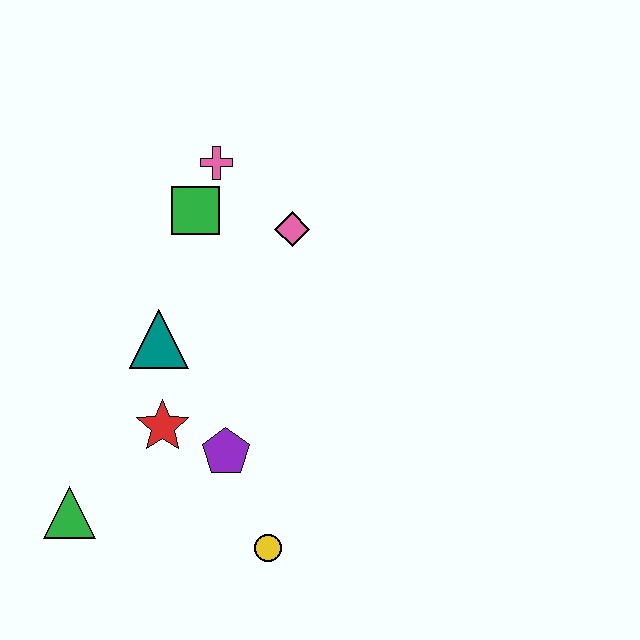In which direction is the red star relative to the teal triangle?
The red star is below the teal triangle.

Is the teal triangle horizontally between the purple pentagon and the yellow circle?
No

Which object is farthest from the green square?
The yellow circle is farthest from the green square.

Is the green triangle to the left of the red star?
Yes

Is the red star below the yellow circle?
No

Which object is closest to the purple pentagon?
The red star is closest to the purple pentagon.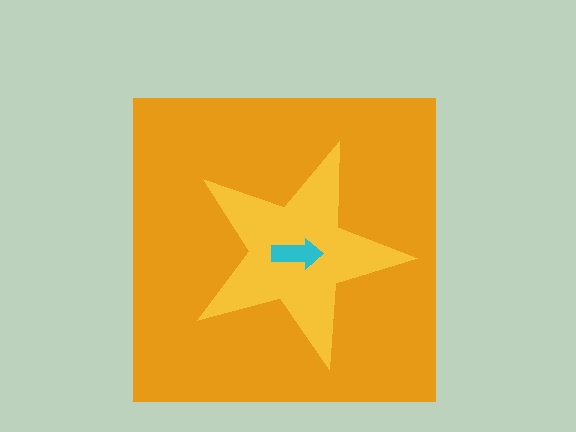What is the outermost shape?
The orange square.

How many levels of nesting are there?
3.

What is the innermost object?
The cyan arrow.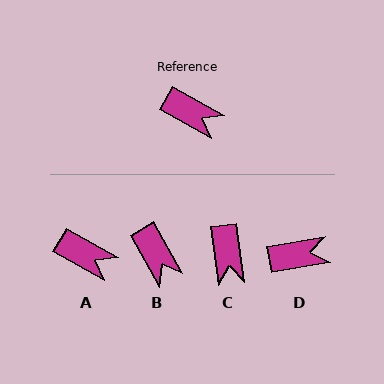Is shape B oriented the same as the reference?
No, it is off by about 31 degrees.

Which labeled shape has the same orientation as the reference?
A.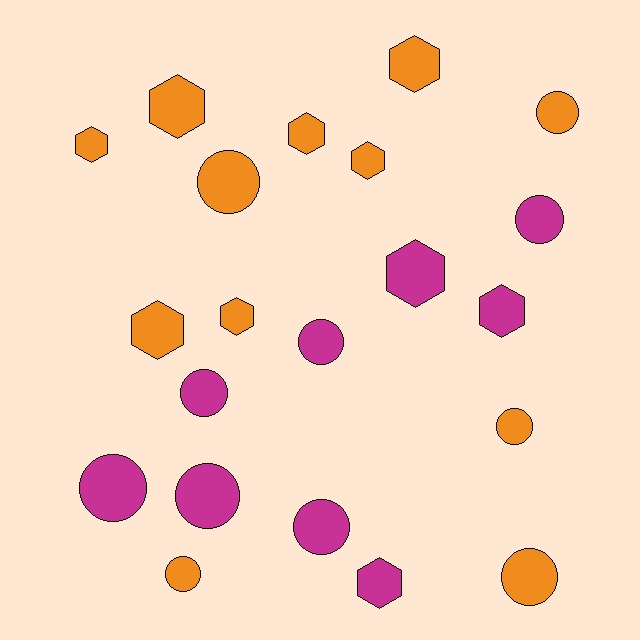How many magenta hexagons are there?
There are 3 magenta hexagons.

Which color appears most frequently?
Orange, with 12 objects.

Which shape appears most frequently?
Circle, with 11 objects.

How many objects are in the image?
There are 21 objects.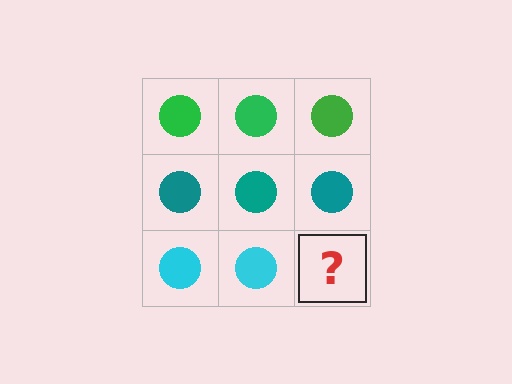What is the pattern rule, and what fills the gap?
The rule is that each row has a consistent color. The gap should be filled with a cyan circle.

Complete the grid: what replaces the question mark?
The question mark should be replaced with a cyan circle.